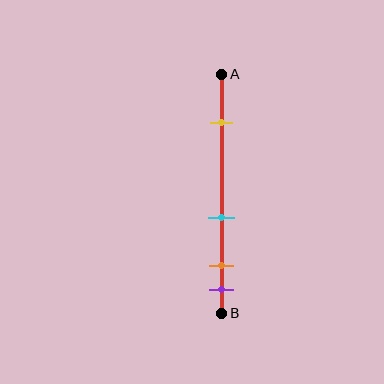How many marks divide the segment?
There are 4 marks dividing the segment.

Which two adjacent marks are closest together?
The orange and purple marks are the closest adjacent pair.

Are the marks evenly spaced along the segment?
No, the marks are not evenly spaced.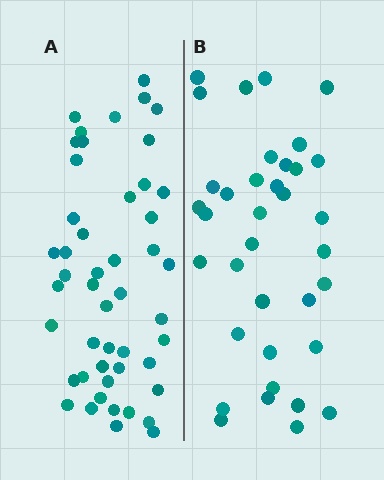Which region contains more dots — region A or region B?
Region A (the left region) has more dots.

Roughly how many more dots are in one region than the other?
Region A has roughly 12 or so more dots than region B.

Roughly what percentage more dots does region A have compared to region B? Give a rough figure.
About 35% more.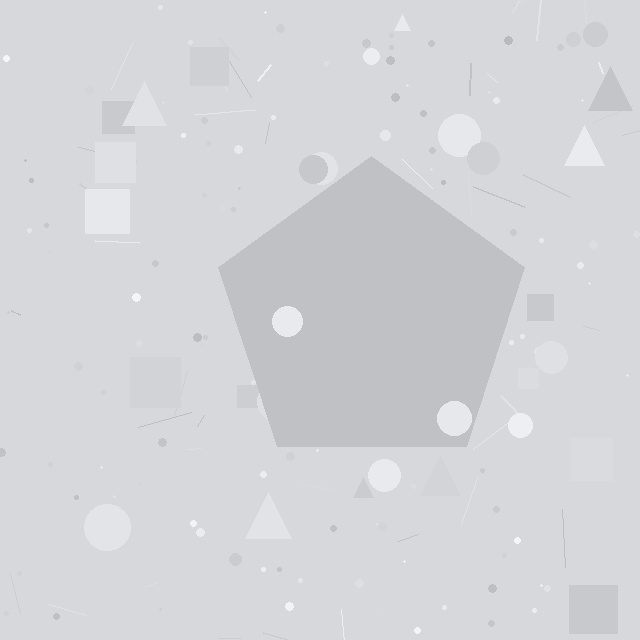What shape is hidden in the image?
A pentagon is hidden in the image.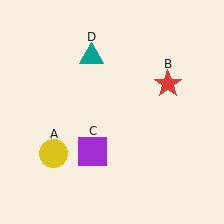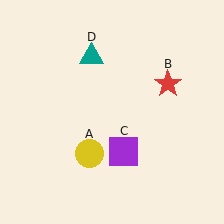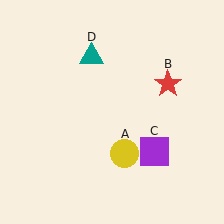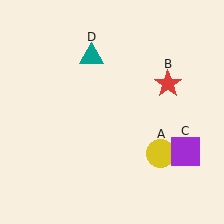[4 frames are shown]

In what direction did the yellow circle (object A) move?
The yellow circle (object A) moved right.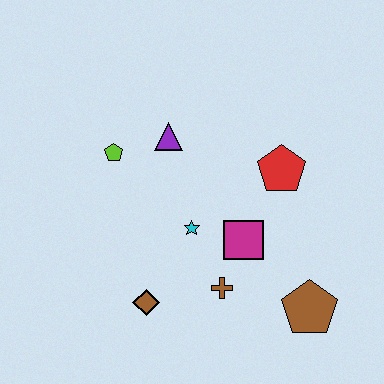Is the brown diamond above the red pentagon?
No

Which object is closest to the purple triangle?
The lime pentagon is closest to the purple triangle.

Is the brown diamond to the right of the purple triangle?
No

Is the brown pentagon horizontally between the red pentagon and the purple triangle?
No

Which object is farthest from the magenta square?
The lime pentagon is farthest from the magenta square.